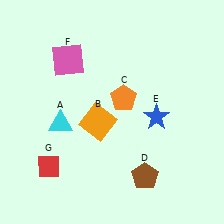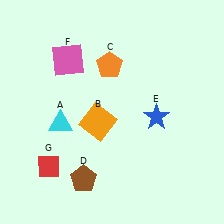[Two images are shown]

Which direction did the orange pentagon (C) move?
The orange pentagon (C) moved up.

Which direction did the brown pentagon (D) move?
The brown pentagon (D) moved left.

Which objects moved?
The objects that moved are: the orange pentagon (C), the brown pentagon (D).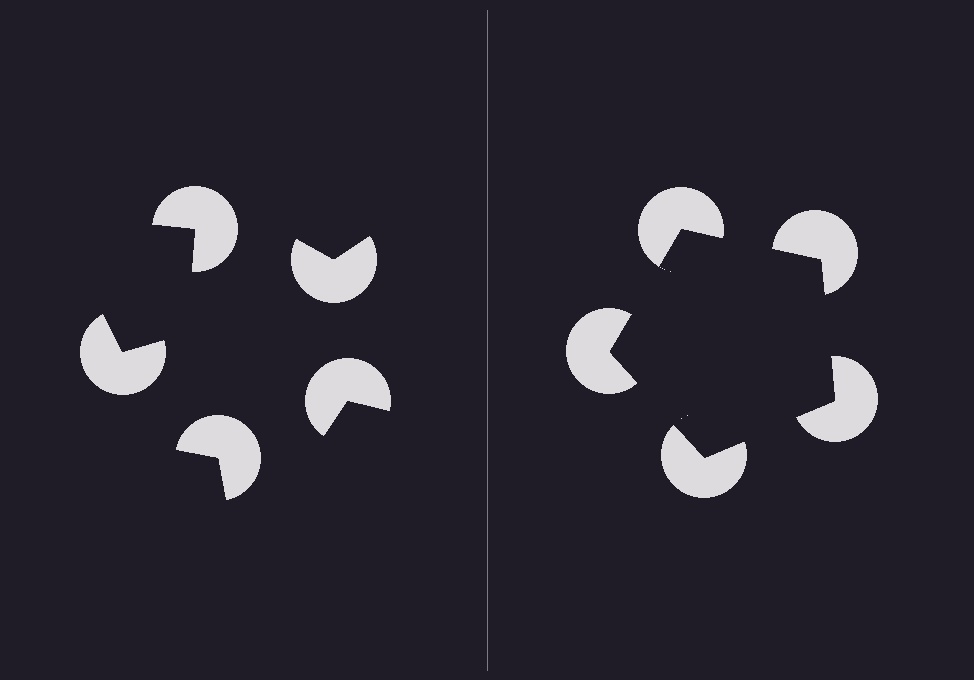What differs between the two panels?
The pac-man discs are positioned identically on both sides; only the wedge orientations differ. On the right they align to a pentagon; on the left they are misaligned.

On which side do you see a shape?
An illusory pentagon appears on the right side. On the left side the wedge cuts are rotated, so no coherent shape forms.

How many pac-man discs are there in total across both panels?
10 — 5 on each side.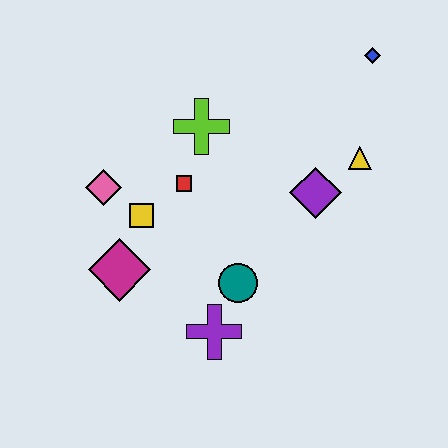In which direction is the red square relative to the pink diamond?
The red square is to the right of the pink diamond.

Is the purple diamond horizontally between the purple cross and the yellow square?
No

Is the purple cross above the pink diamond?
No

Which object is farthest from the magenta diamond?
The blue diamond is farthest from the magenta diamond.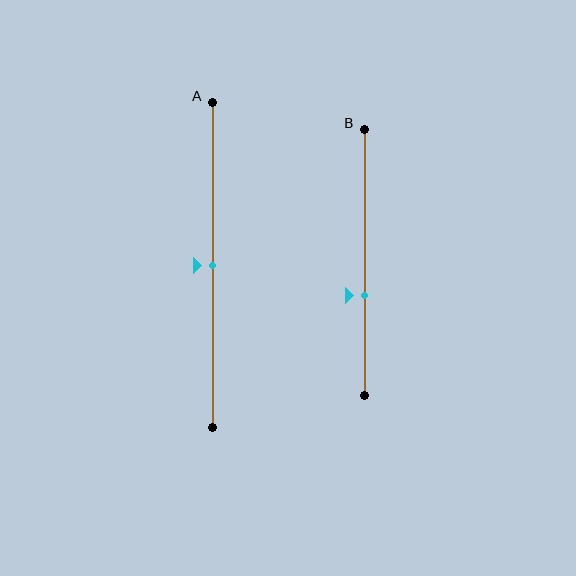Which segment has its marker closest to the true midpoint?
Segment A has its marker closest to the true midpoint.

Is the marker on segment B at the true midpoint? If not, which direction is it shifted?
No, the marker on segment B is shifted downward by about 13% of the segment length.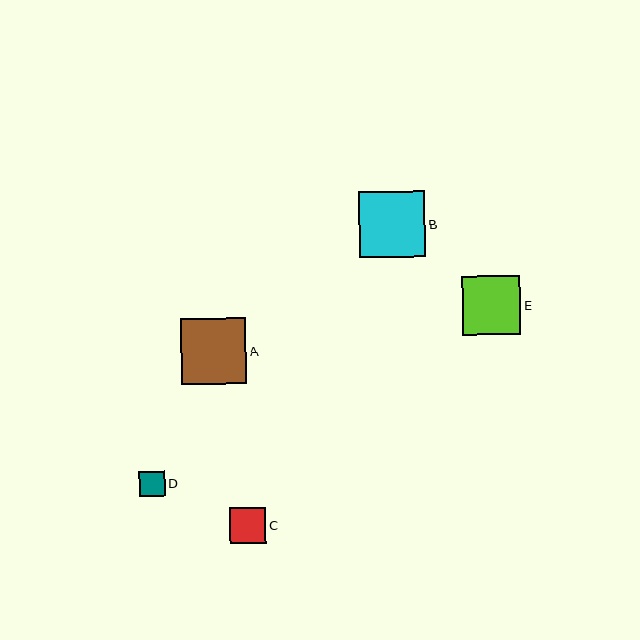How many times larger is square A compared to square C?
Square A is approximately 1.8 times the size of square C.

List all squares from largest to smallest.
From largest to smallest: A, B, E, C, D.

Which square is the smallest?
Square D is the smallest with a size of approximately 26 pixels.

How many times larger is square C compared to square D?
Square C is approximately 1.4 times the size of square D.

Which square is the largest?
Square A is the largest with a size of approximately 66 pixels.